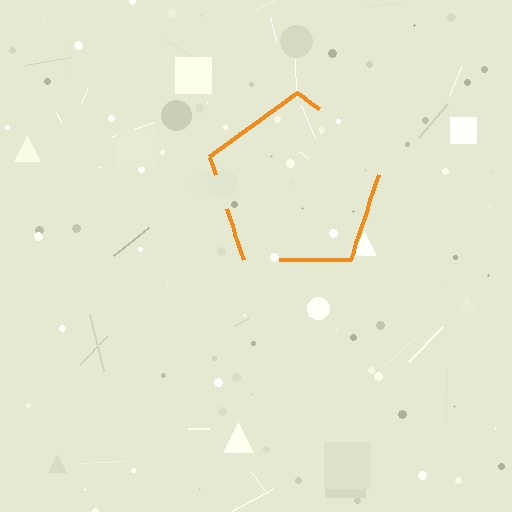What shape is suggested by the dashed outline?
The dashed outline suggests a pentagon.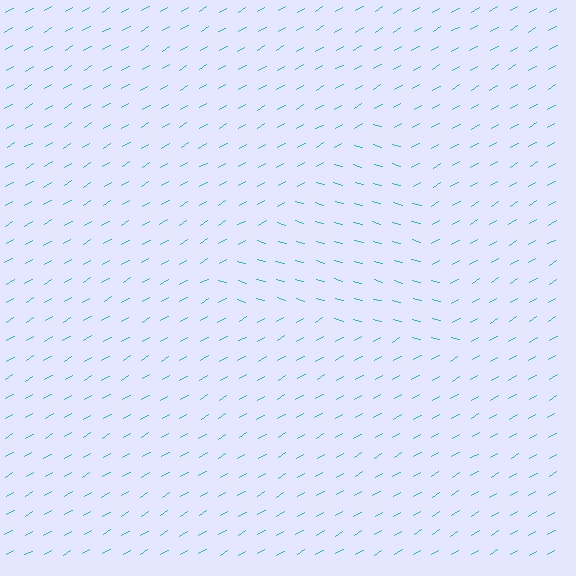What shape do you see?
I see a triangle.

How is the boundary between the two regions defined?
The boundary is defined purely by a change in line orientation (approximately 45 degrees difference). All lines are the same color and thickness.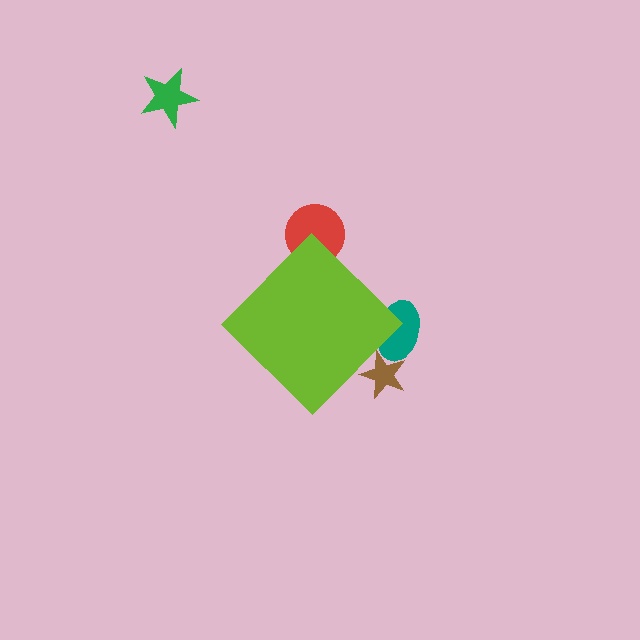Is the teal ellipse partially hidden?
Yes, the teal ellipse is partially hidden behind the lime diamond.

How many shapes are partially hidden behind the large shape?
3 shapes are partially hidden.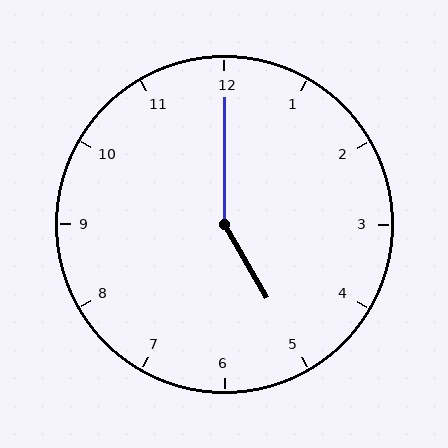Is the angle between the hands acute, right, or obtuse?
It is obtuse.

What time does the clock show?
5:00.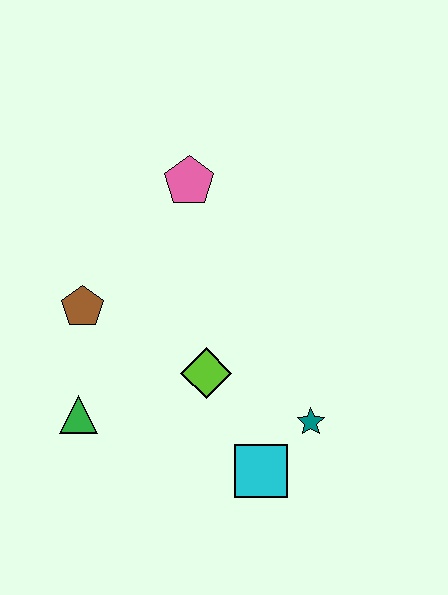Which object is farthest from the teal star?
The pink pentagon is farthest from the teal star.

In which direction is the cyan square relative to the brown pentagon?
The cyan square is to the right of the brown pentagon.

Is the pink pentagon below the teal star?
No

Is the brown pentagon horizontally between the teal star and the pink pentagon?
No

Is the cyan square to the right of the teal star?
No